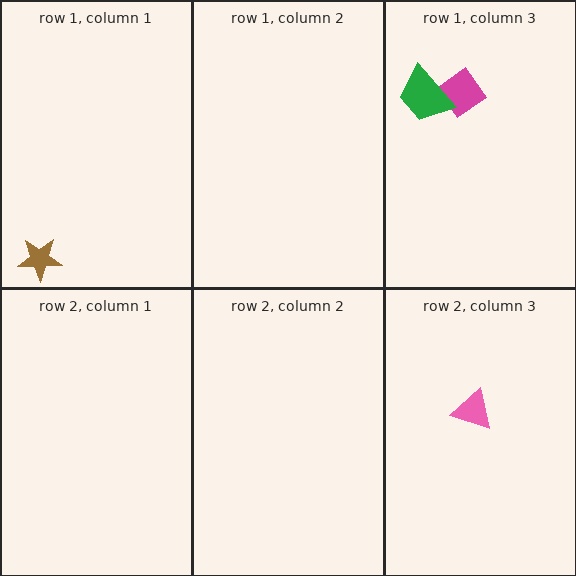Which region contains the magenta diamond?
The row 1, column 3 region.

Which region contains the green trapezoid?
The row 1, column 3 region.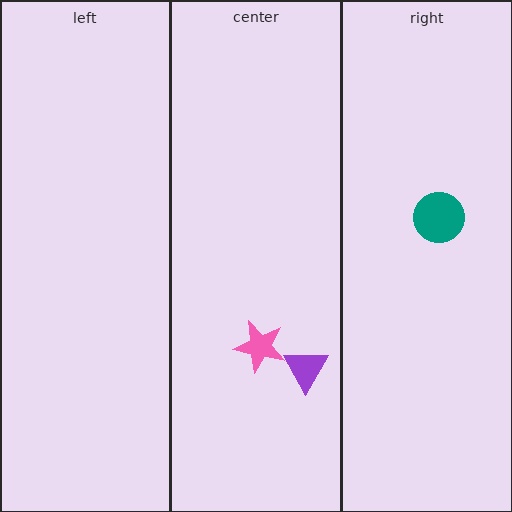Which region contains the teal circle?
The right region.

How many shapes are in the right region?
1.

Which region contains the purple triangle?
The center region.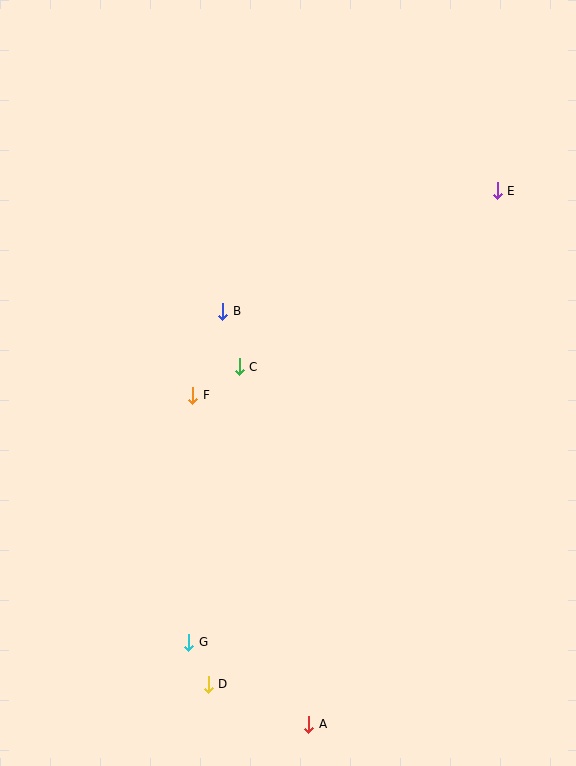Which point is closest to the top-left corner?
Point B is closest to the top-left corner.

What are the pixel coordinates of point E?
Point E is at (497, 191).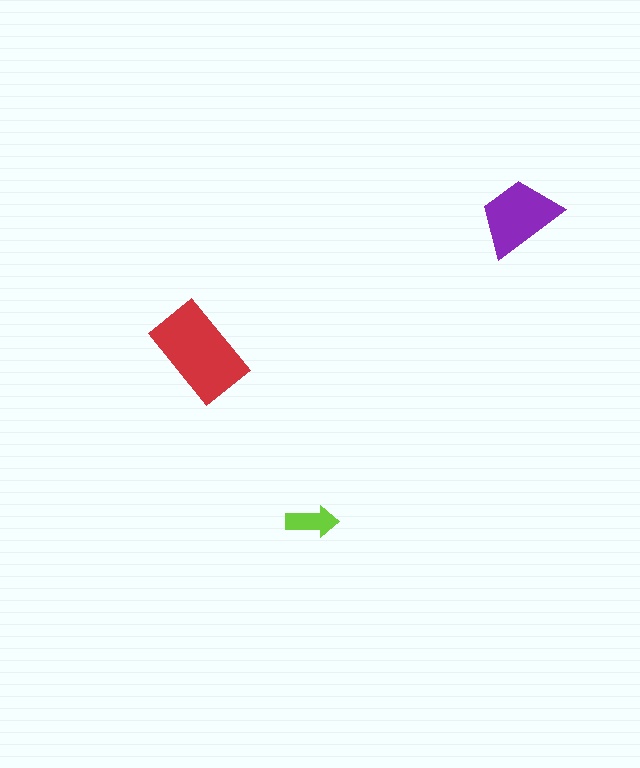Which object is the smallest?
The lime arrow.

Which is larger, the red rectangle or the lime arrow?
The red rectangle.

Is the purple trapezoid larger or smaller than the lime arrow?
Larger.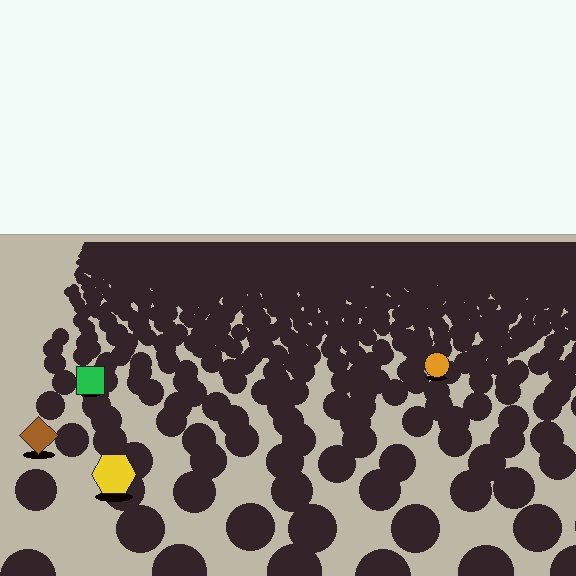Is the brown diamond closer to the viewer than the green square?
Yes. The brown diamond is closer — you can tell from the texture gradient: the ground texture is coarser near it.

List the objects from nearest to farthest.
From nearest to farthest: the yellow hexagon, the brown diamond, the green square, the orange circle.